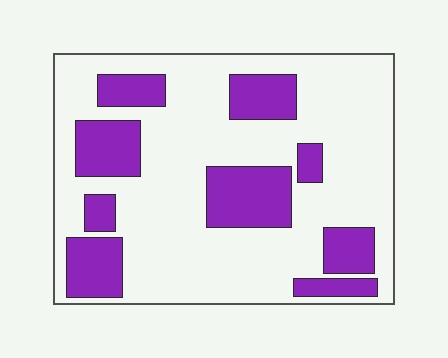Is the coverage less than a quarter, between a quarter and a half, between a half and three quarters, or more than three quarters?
Between a quarter and a half.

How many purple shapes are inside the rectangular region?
9.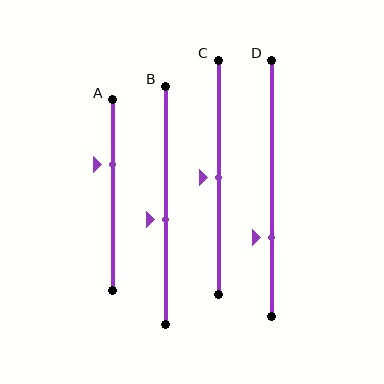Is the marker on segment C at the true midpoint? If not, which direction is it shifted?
Yes, the marker on segment C is at the true midpoint.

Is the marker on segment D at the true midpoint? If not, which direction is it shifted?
No, the marker on segment D is shifted downward by about 19% of the segment length.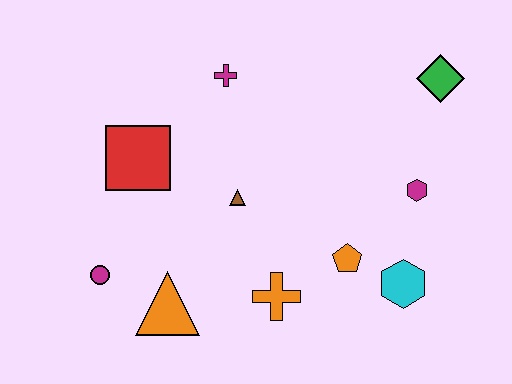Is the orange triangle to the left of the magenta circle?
No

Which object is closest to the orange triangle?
The magenta circle is closest to the orange triangle.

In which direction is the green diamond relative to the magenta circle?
The green diamond is to the right of the magenta circle.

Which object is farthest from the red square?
The green diamond is farthest from the red square.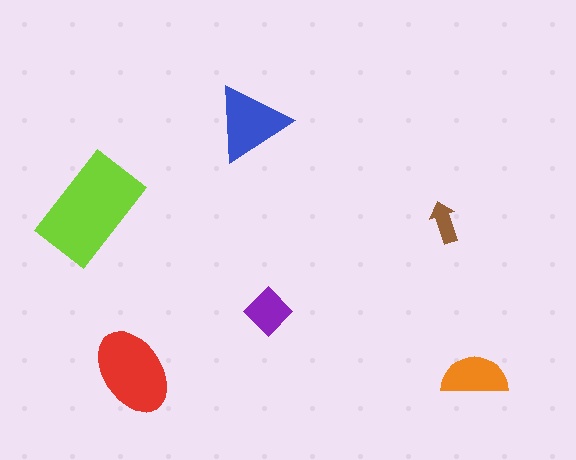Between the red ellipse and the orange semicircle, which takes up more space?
The red ellipse.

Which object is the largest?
The lime rectangle.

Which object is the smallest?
The brown arrow.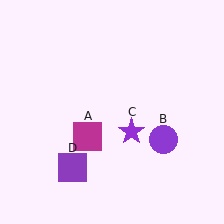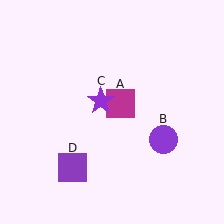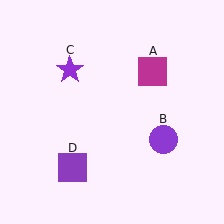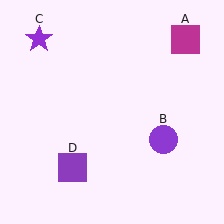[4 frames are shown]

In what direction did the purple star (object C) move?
The purple star (object C) moved up and to the left.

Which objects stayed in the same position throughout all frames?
Purple circle (object B) and purple square (object D) remained stationary.